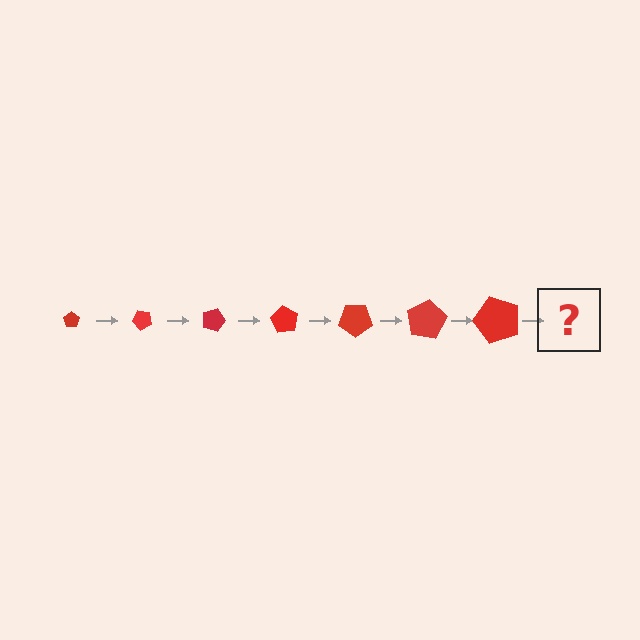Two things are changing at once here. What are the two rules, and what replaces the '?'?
The two rules are that the pentagon grows larger each step and it rotates 45 degrees each step. The '?' should be a pentagon, larger than the previous one and rotated 315 degrees from the start.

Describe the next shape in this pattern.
It should be a pentagon, larger than the previous one and rotated 315 degrees from the start.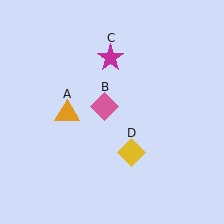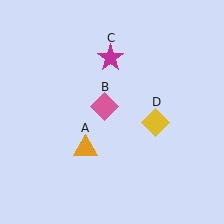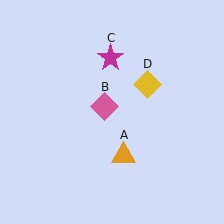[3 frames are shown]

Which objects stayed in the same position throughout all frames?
Pink diamond (object B) and magenta star (object C) remained stationary.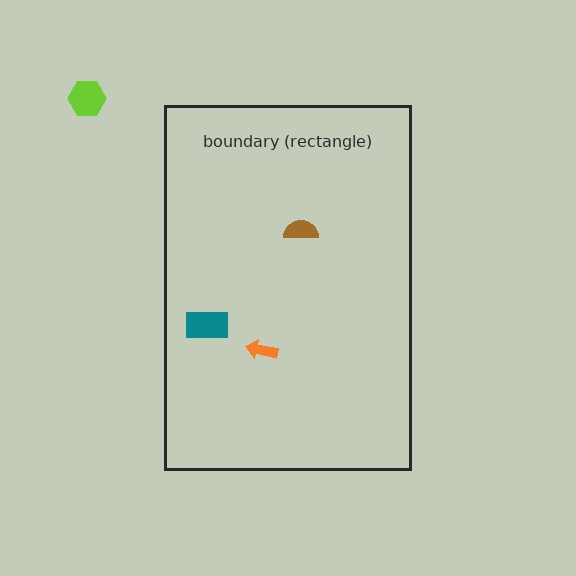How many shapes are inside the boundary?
3 inside, 1 outside.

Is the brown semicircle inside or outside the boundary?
Inside.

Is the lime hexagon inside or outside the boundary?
Outside.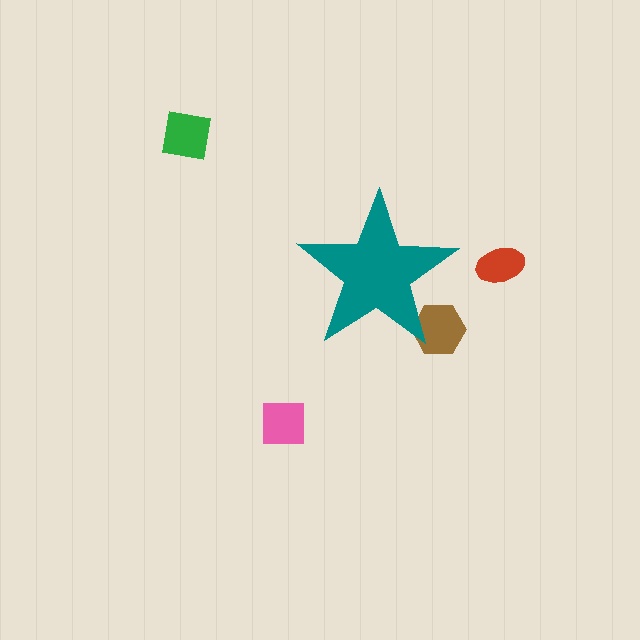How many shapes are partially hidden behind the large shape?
1 shape is partially hidden.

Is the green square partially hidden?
No, the green square is fully visible.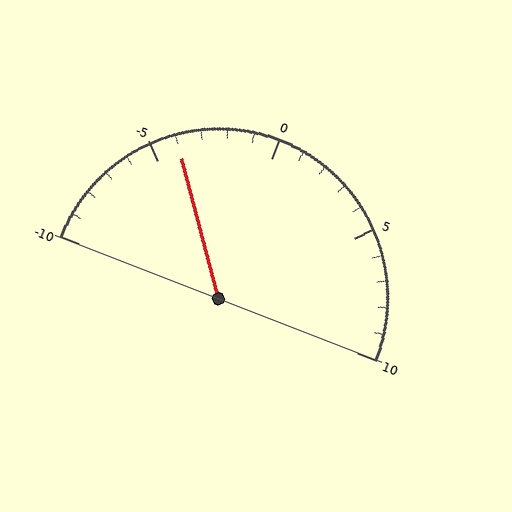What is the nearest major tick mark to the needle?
The nearest major tick mark is -5.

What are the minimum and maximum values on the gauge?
The gauge ranges from -10 to 10.